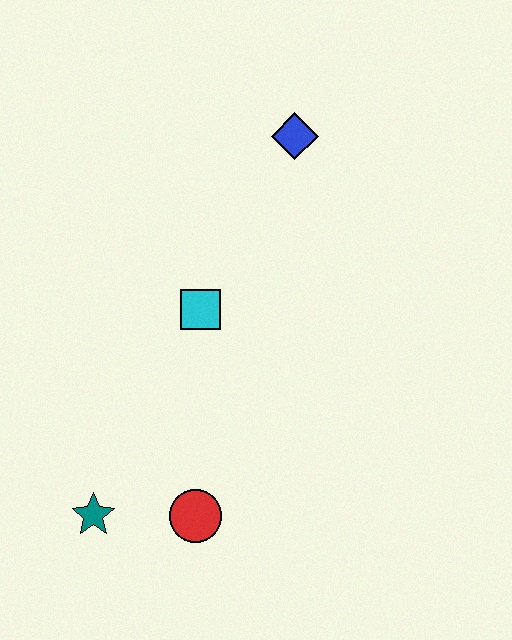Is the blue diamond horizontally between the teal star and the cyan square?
No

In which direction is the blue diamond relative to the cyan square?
The blue diamond is above the cyan square.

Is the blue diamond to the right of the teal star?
Yes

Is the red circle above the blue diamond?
No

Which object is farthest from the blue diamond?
The teal star is farthest from the blue diamond.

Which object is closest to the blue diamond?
The cyan square is closest to the blue diamond.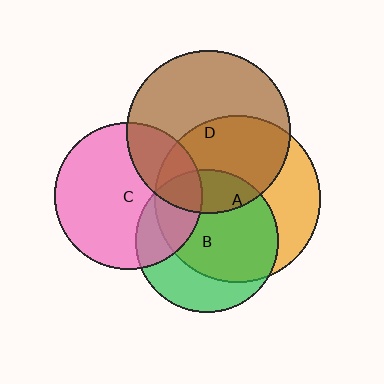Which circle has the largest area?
Circle A (orange).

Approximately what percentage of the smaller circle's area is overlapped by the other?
Approximately 20%.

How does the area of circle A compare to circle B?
Approximately 1.3 times.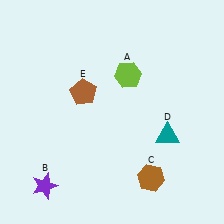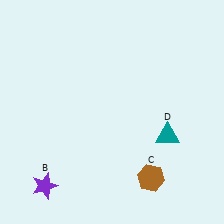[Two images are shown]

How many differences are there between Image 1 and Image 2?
There are 2 differences between the two images.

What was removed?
The lime hexagon (A), the brown pentagon (E) were removed in Image 2.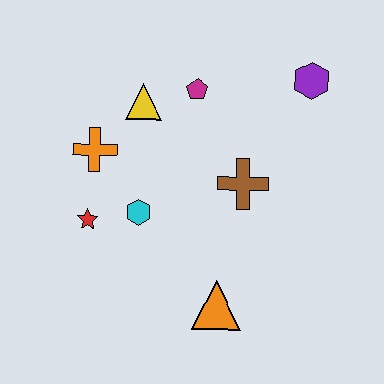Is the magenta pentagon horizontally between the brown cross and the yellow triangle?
Yes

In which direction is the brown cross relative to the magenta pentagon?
The brown cross is below the magenta pentagon.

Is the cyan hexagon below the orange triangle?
No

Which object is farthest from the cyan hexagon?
The purple hexagon is farthest from the cyan hexagon.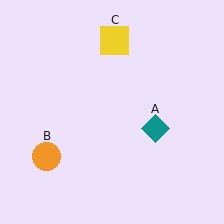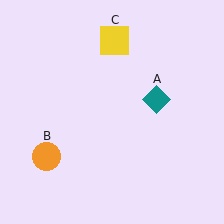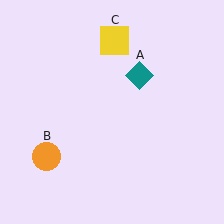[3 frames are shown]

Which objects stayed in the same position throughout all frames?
Orange circle (object B) and yellow square (object C) remained stationary.